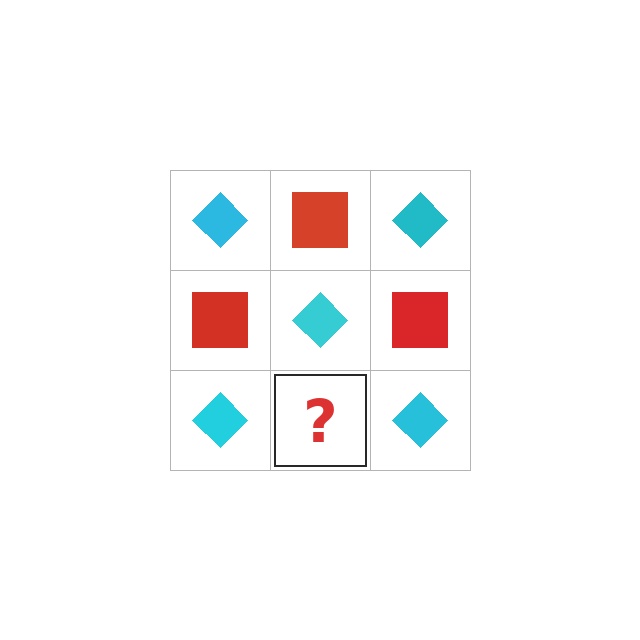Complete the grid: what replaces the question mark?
The question mark should be replaced with a red square.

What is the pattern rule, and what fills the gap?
The rule is that it alternates cyan diamond and red square in a checkerboard pattern. The gap should be filled with a red square.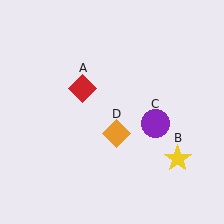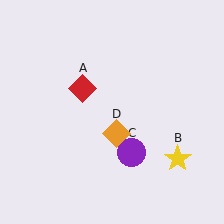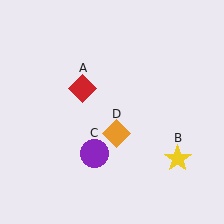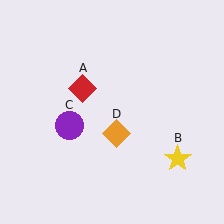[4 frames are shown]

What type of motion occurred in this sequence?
The purple circle (object C) rotated clockwise around the center of the scene.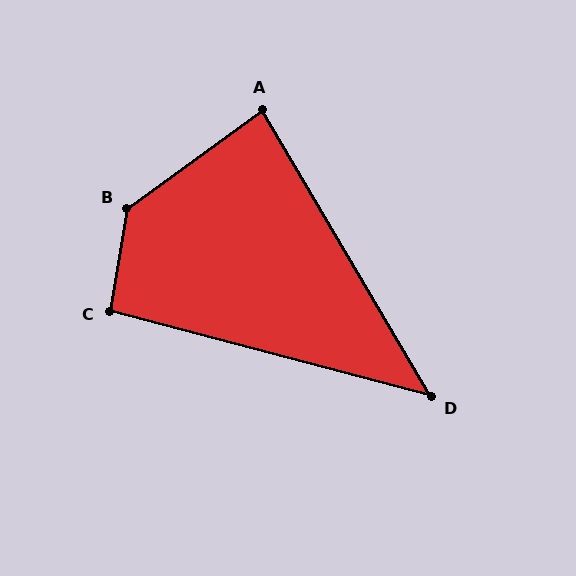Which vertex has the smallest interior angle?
D, at approximately 45 degrees.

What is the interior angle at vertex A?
Approximately 85 degrees (acute).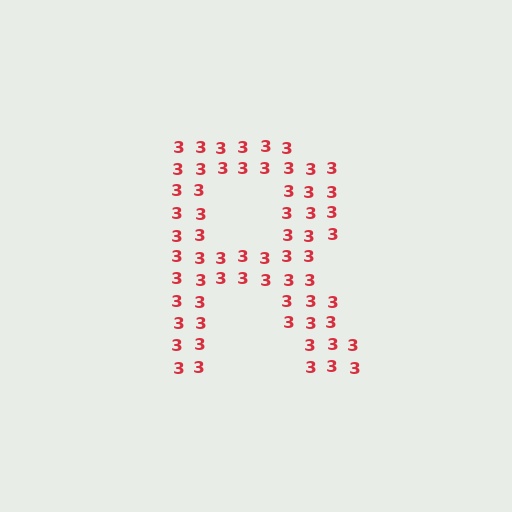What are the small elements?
The small elements are digit 3's.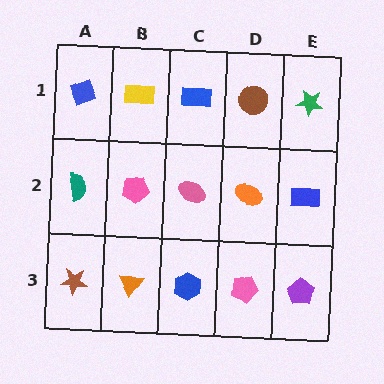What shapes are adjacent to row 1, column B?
A pink pentagon (row 2, column B), a blue diamond (row 1, column A), a blue rectangle (row 1, column C).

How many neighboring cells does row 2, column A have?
3.